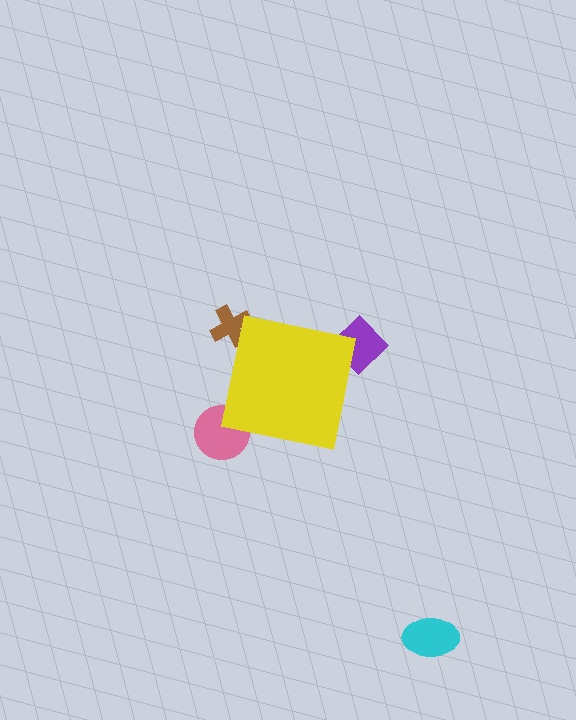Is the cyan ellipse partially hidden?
No, the cyan ellipse is fully visible.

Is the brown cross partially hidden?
Yes, the brown cross is partially hidden behind the yellow square.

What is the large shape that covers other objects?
A yellow square.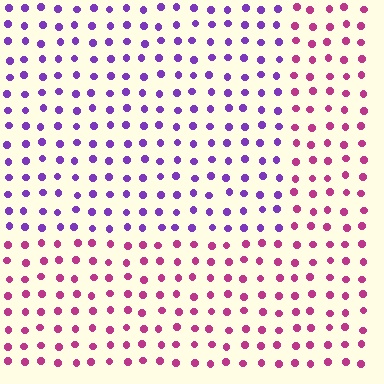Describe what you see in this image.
The image is filled with small magenta elements in a uniform arrangement. A rectangle-shaped region is visible where the elements are tinted to a slightly different hue, forming a subtle color boundary.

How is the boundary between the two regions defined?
The boundary is defined purely by a slight shift in hue (about 51 degrees). Spacing, size, and orientation are identical on both sides.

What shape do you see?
I see a rectangle.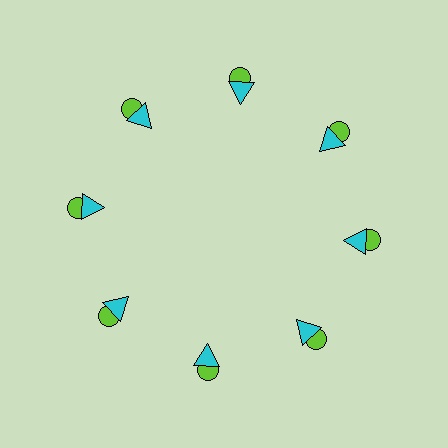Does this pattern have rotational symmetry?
Yes, this pattern has 8-fold rotational symmetry. It looks the same after rotating 45 degrees around the center.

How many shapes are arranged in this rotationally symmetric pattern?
There are 16 shapes, arranged in 8 groups of 2.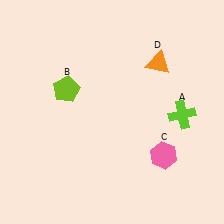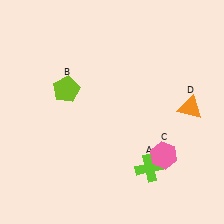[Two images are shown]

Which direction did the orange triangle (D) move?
The orange triangle (D) moved down.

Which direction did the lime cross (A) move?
The lime cross (A) moved down.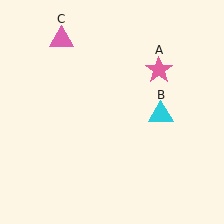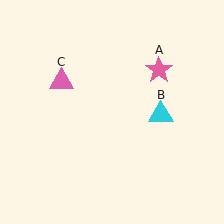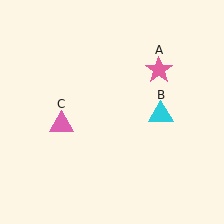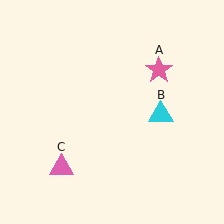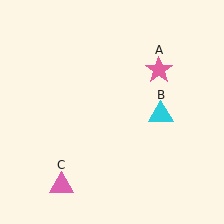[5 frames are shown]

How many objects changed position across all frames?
1 object changed position: pink triangle (object C).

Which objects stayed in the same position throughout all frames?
Pink star (object A) and cyan triangle (object B) remained stationary.